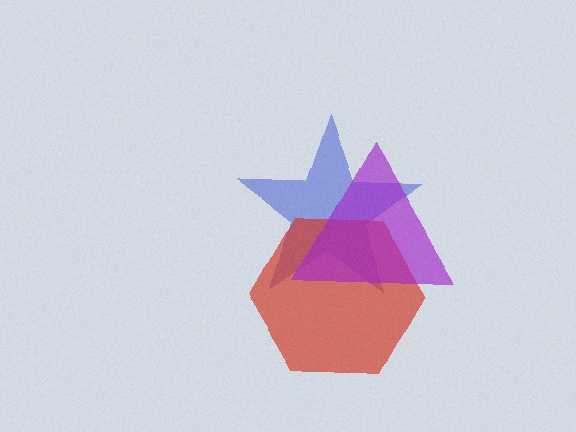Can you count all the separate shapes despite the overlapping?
Yes, there are 3 separate shapes.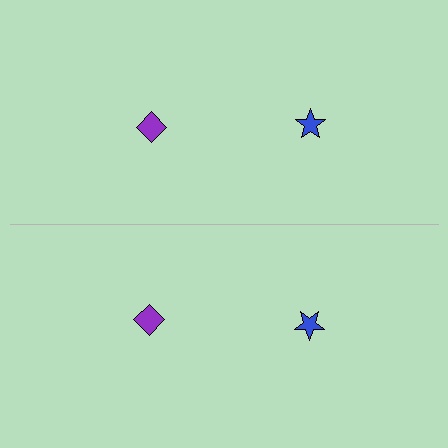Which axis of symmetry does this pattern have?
The pattern has a horizontal axis of symmetry running through the center of the image.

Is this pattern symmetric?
Yes, this pattern has bilateral (reflection) symmetry.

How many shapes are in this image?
There are 4 shapes in this image.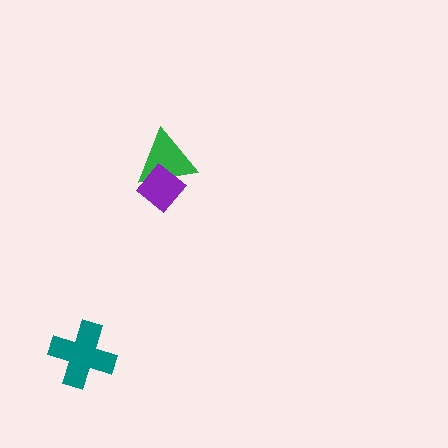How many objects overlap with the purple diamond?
1 object overlaps with the purple diamond.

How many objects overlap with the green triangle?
1 object overlaps with the green triangle.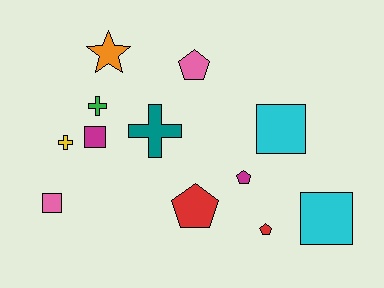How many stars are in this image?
There is 1 star.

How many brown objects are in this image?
There are no brown objects.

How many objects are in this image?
There are 12 objects.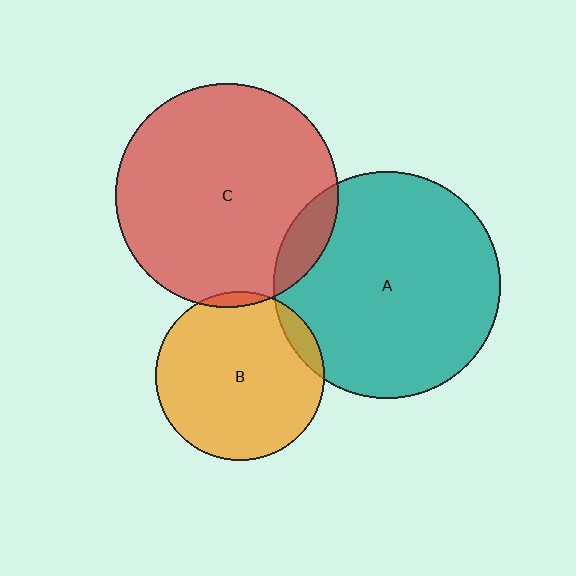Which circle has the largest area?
Circle A (teal).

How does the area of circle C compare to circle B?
Approximately 1.7 times.